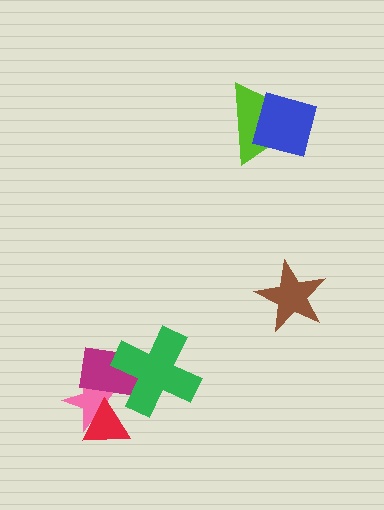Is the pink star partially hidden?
Yes, it is partially covered by another shape.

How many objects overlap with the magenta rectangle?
3 objects overlap with the magenta rectangle.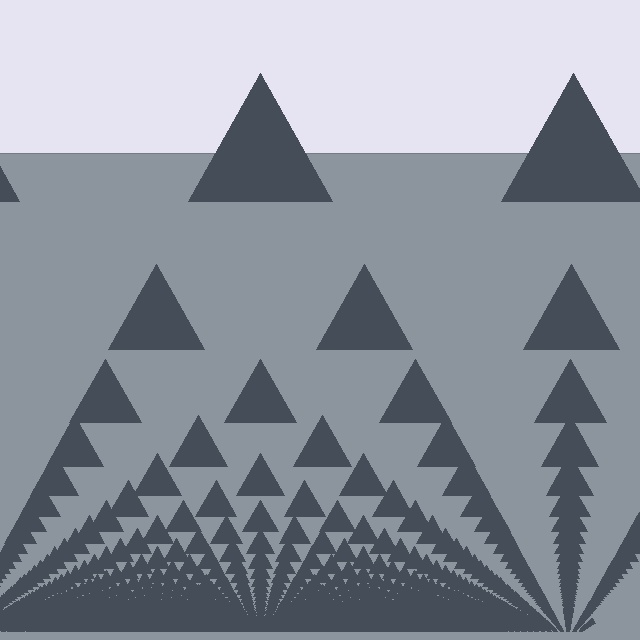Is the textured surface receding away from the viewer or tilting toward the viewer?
The surface appears to tilt toward the viewer. Texture elements get larger and sparser toward the top.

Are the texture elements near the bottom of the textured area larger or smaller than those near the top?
Smaller. The gradient is inverted — elements near the bottom are smaller and denser.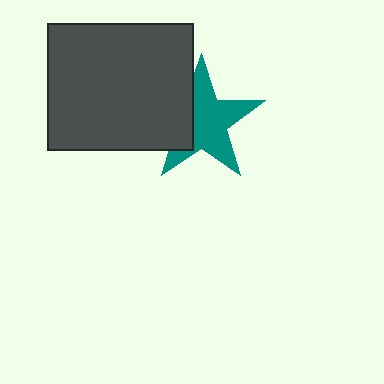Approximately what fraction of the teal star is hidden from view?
Roughly 32% of the teal star is hidden behind the dark gray rectangle.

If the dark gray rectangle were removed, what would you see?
You would see the complete teal star.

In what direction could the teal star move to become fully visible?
The teal star could move right. That would shift it out from behind the dark gray rectangle entirely.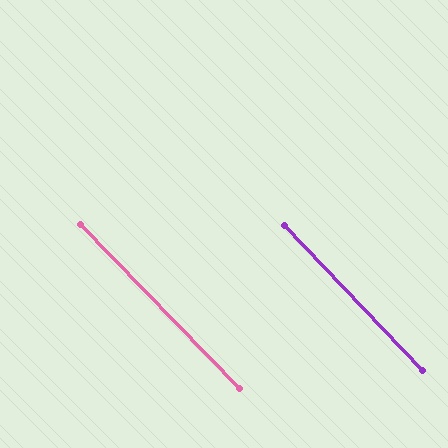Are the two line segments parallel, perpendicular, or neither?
Parallel — their directions differ by only 0.3°.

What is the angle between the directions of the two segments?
Approximately 0 degrees.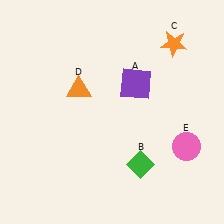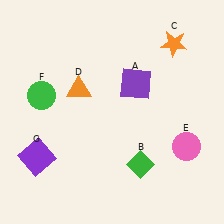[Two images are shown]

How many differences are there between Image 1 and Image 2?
There are 2 differences between the two images.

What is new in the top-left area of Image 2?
A green circle (F) was added in the top-left area of Image 2.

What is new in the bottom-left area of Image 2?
A purple square (G) was added in the bottom-left area of Image 2.